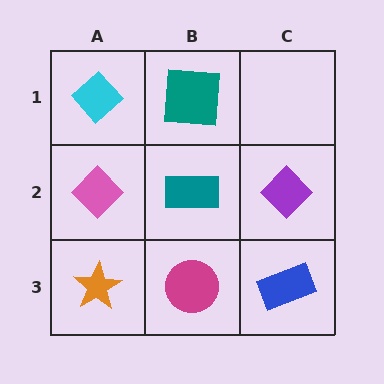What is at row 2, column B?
A teal rectangle.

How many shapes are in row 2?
3 shapes.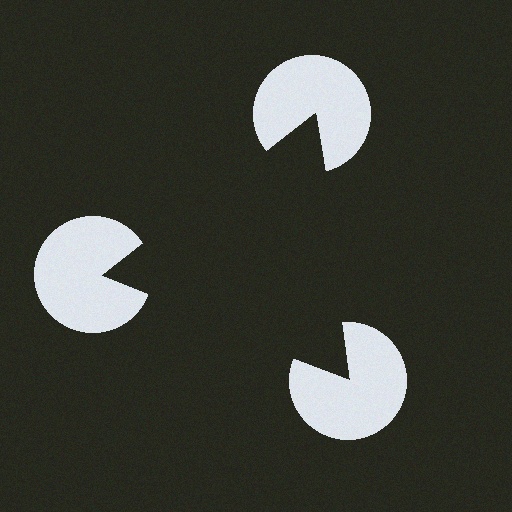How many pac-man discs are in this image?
There are 3 — one at each vertex of the illusory triangle.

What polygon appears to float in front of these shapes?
An illusory triangle — its edges are inferred from the aligned wedge cuts in the pac-man discs, not physically drawn.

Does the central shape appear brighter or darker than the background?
It typically appears slightly darker than the background, even though no actual brightness change is drawn.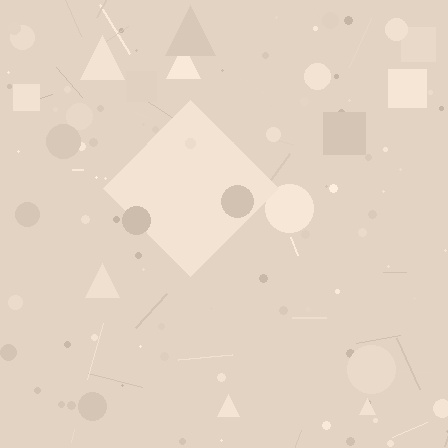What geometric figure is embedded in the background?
A diamond is embedded in the background.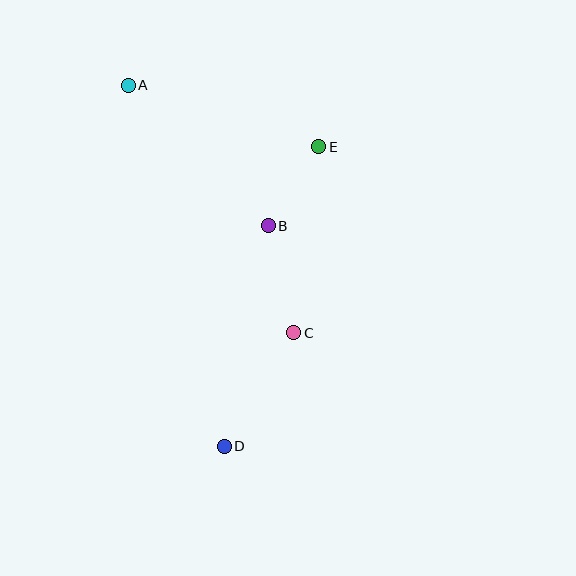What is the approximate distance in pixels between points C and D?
The distance between C and D is approximately 133 pixels.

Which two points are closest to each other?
Points B and E are closest to each other.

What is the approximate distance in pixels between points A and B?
The distance between A and B is approximately 198 pixels.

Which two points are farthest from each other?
Points A and D are farthest from each other.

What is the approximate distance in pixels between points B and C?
The distance between B and C is approximately 110 pixels.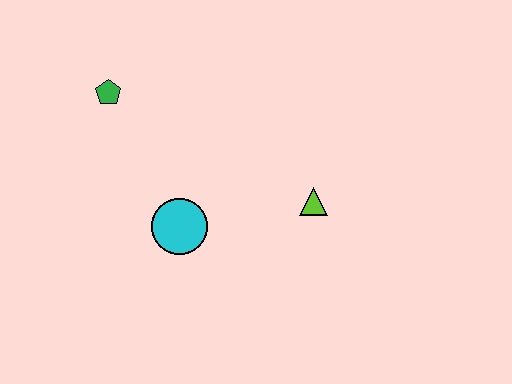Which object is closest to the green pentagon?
The cyan circle is closest to the green pentagon.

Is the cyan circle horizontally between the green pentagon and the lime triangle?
Yes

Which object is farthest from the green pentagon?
The lime triangle is farthest from the green pentagon.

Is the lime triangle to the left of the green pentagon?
No